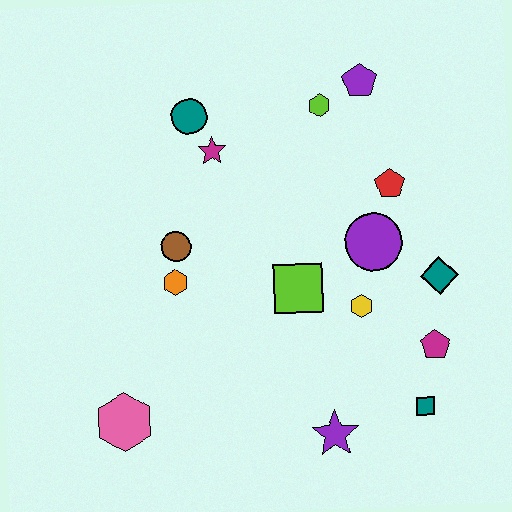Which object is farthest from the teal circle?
The teal square is farthest from the teal circle.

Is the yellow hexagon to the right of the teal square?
No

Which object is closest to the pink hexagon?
The orange hexagon is closest to the pink hexagon.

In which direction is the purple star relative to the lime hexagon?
The purple star is below the lime hexagon.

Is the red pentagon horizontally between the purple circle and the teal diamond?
Yes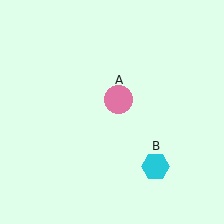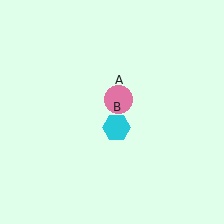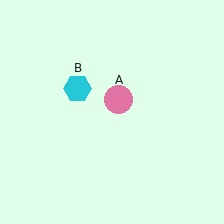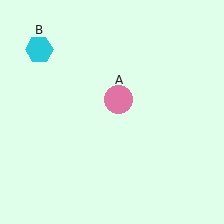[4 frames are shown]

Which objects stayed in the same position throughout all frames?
Pink circle (object A) remained stationary.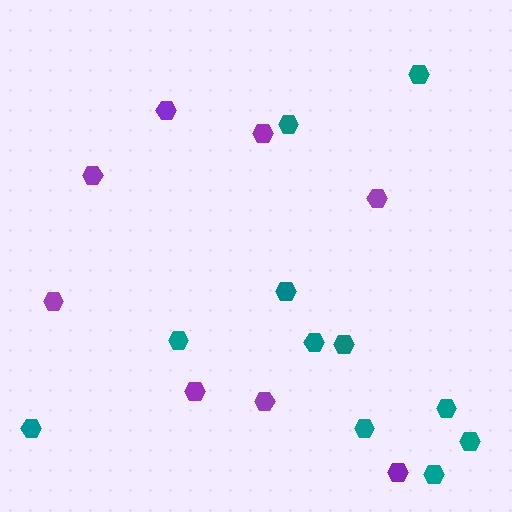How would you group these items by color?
There are 2 groups: one group of teal hexagons (11) and one group of purple hexagons (8).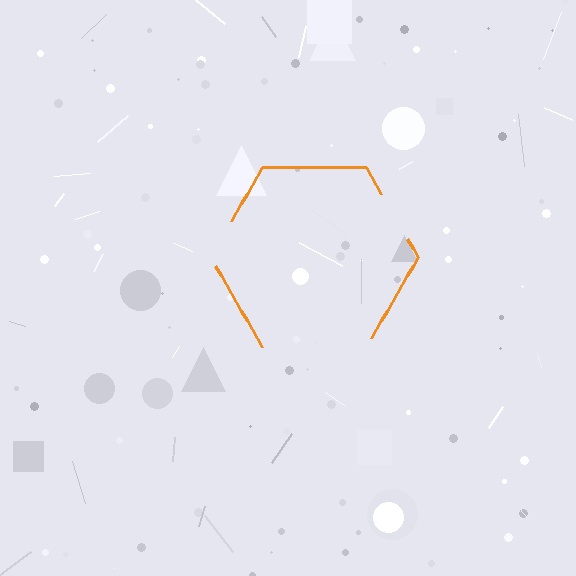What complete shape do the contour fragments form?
The contour fragments form a hexagon.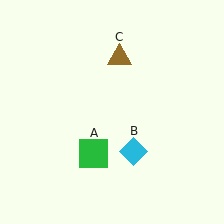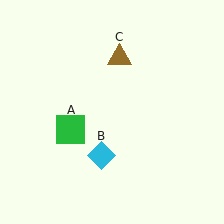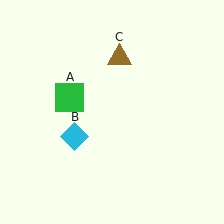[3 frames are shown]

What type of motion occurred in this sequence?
The green square (object A), cyan diamond (object B) rotated clockwise around the center of the scene.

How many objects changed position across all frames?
2 objects changed position: green square (object A), cyan diamond (object B).